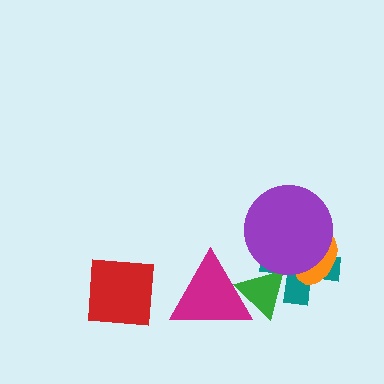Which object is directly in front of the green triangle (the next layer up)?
The magenta triangle is directly in front of the green triangle.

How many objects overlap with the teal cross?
3 objects overlap with the teal cross.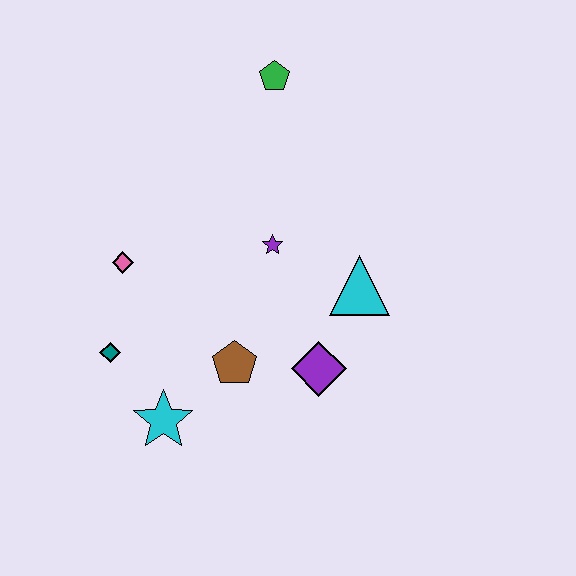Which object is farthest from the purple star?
The cyan star is farthest from the purple star.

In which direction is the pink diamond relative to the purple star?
The pink diamond is to the left of the purple star.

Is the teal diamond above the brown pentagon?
Yes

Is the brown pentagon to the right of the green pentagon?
No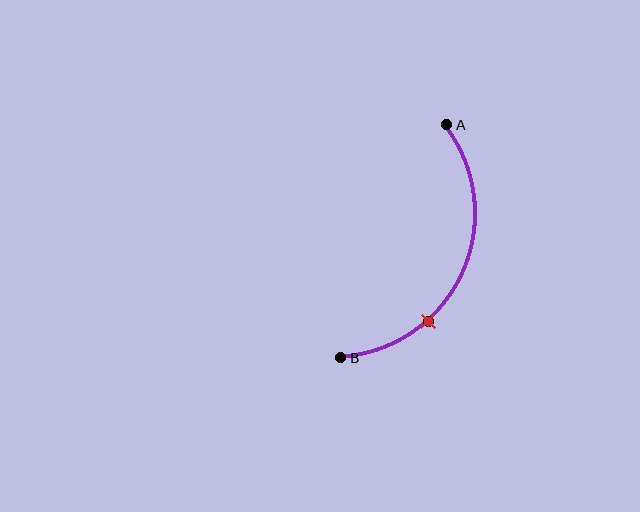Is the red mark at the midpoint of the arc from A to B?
No. The red mark lies on the arc but is closer to endpoint B. The arc midpoint would be at the point on the curve equidistant along the arc from both A and B.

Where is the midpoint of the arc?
The arc midpoint is the point on the curve farthest from the straight line joining A and B. It sits to the right of that line.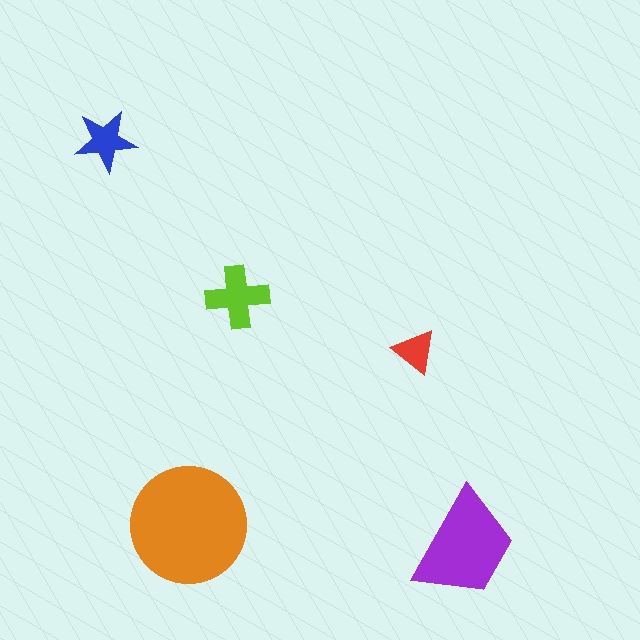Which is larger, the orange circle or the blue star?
The orange circle.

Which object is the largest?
The orange circle.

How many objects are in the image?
There are 5 objects in the image.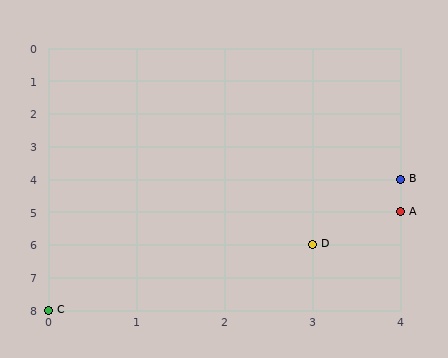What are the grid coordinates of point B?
Point B is at grid coordinates (4, 4).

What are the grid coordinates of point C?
Point C is at grid coordinates (0, 8).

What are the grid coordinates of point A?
Point A is at grid coordinates (4, 5).